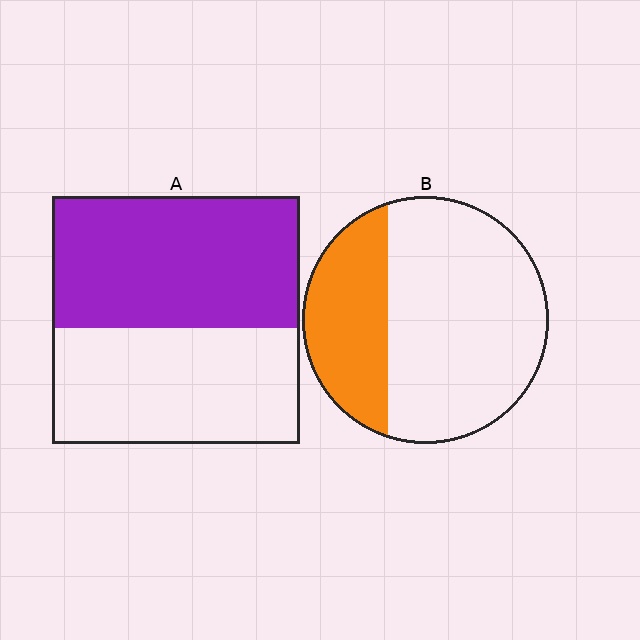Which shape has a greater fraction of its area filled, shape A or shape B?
Shape A.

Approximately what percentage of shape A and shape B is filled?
A is approximately 55% and B is approximately 30%.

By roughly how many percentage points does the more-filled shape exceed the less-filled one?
By roughly 20 percentage points (A over B).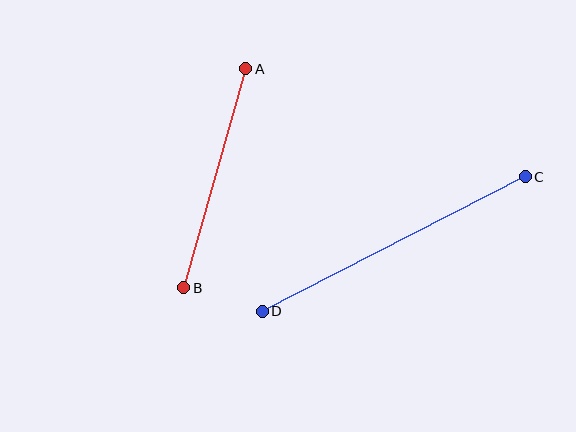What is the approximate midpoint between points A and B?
The midpoint is at approximately (215, 178) pixels.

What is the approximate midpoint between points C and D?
The midpoint is at approximately (394, 244) pixels.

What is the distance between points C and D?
The distance is approximately 295 pixels.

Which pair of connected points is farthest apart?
Points C and D are farthest apart.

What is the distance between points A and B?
The distance is approximately 228 pixels.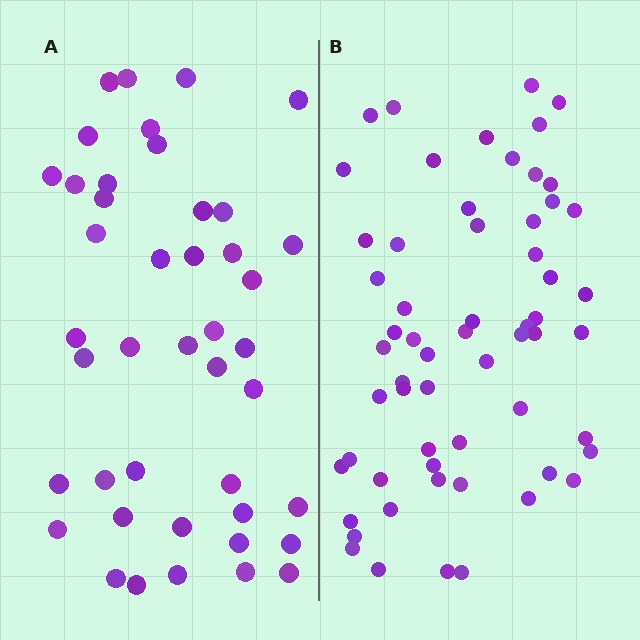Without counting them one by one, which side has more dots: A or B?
Region B (the right region) has more dots.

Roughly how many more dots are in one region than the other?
Region B has approximately 15 more dots than region A.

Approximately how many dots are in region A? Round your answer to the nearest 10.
About 40 dots. (The exact count is 43, which rounds to 40.)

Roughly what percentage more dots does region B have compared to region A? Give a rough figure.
About 40% more.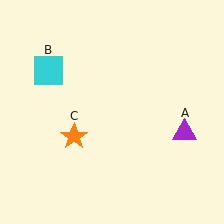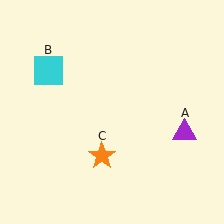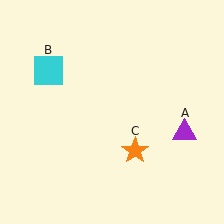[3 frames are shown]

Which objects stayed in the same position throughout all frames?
Purple triangle (object A) and cyan square (object B) remained stationary.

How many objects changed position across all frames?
1 object changed position: orange star (object C).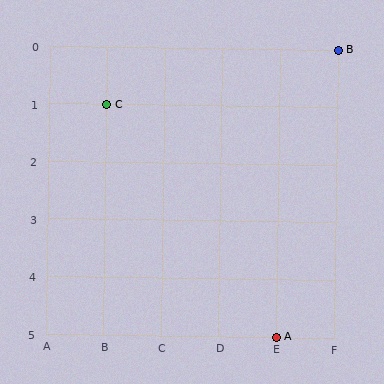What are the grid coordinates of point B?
Point B is at grid coordinates (F, 0).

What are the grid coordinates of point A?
Point A is at grid coordinates (E, 5).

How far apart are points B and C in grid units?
Points B and C are 4 columns and 1 row apart (about 4.1 grid units diagonally).